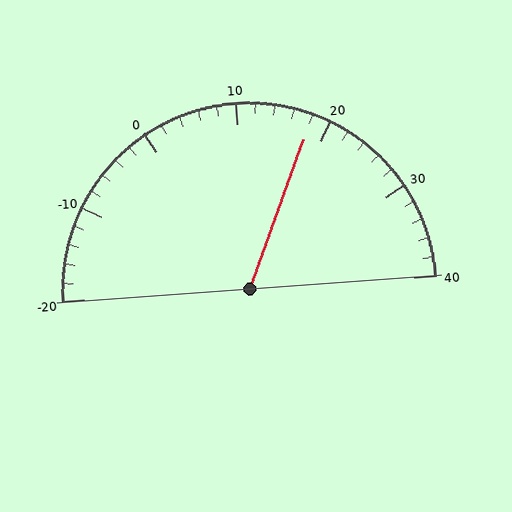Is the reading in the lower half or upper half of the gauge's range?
The reading is in the upper half of the range (-20 to 40).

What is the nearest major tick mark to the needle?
The nearest major tick mark is 20.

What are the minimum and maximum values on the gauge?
The gauge ranges from -20 to 40.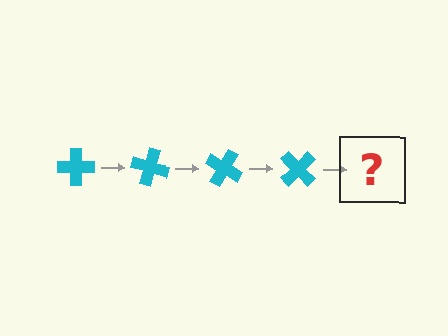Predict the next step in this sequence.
The next step is a cyan cross rotated 60 degrees.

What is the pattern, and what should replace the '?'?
The pattern is that the cross rotates 15 degrees each step. The '?' should be a cyan cross rotated 60 degrees.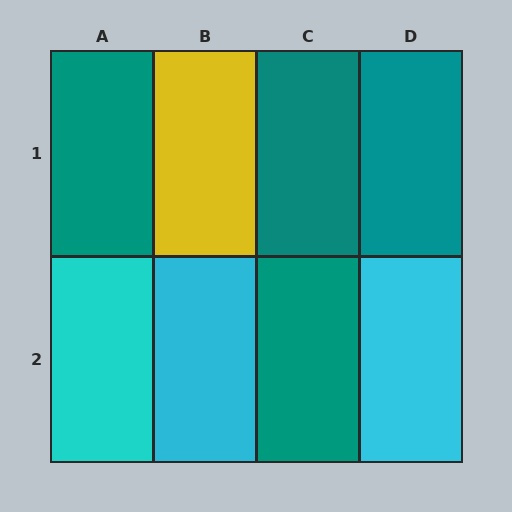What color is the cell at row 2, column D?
Cyan.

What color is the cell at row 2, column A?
Cyan.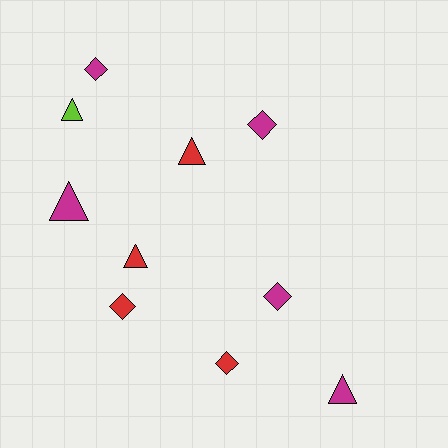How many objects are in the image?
There are 10 objects.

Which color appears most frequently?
Magenta, with 5 objects.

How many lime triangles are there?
There is 1 lime triangle.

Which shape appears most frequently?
Diamond, with 5 objects.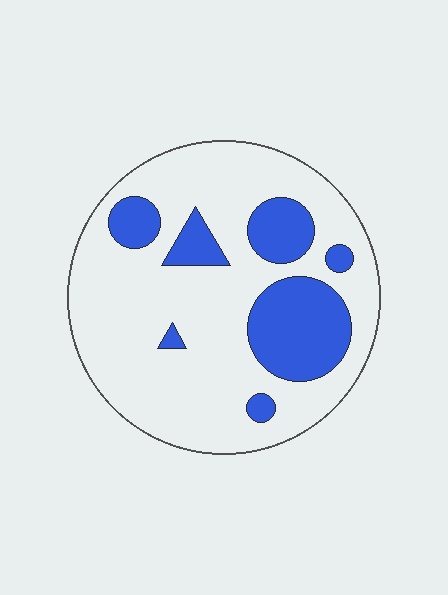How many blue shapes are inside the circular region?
7.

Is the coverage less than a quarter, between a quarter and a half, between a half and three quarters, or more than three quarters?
Less than a quarter.